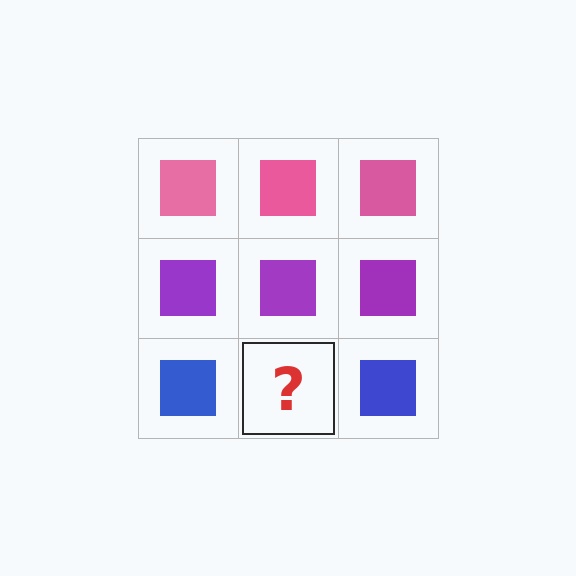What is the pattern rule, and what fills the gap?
The rule is that each row has a consistent color. The gap should be filled with a blue square.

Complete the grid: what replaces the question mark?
The question mark should be replaced with a blue square.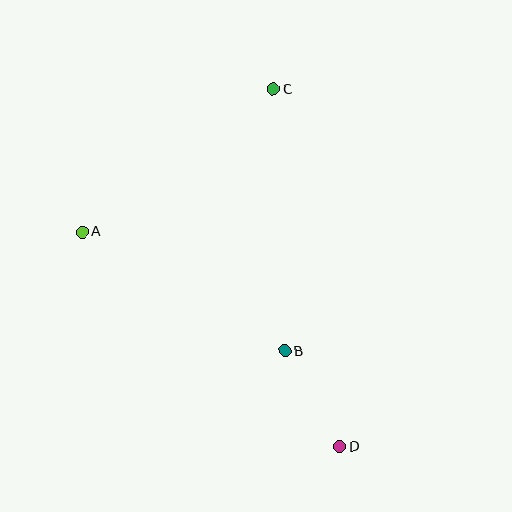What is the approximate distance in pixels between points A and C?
The distance between A and C is approximately 238 pixels.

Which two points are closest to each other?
Points B and D are closest to each other.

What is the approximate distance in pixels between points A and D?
The distance between A and D is approximately 335 pixels.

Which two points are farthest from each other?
Points C and D are farthest from each other.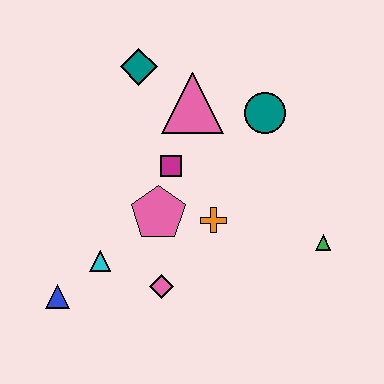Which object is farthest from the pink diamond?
The teal diamond is farthest from the pink diamond.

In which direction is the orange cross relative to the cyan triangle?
The orange cross is to the right of the cyan triangle.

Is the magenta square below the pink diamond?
No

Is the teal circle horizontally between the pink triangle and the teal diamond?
No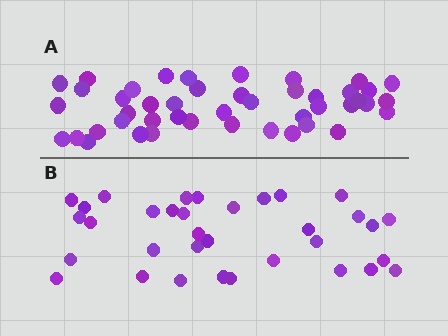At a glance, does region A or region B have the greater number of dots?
Region A (the top region) has more dots.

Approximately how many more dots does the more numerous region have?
Region A has roughly 12 or so more dots than region B.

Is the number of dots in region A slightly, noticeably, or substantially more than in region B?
Region A has noticeably more, but not dramatically so. The ratio is roughly 1.3 to 1.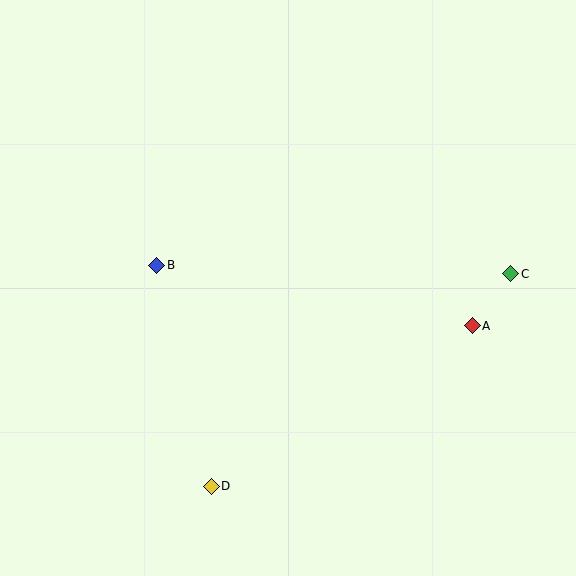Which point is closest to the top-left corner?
Point B is closest to the top-left corner.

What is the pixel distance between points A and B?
The distance between A and B is 321 pixels.